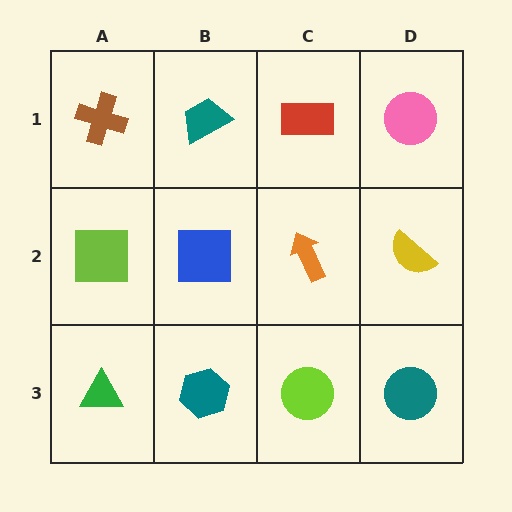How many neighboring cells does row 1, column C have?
3.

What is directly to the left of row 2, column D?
An orange arrow.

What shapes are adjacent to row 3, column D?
A yellow semicircle (row 2, column D), a lime circle (row 3, column C).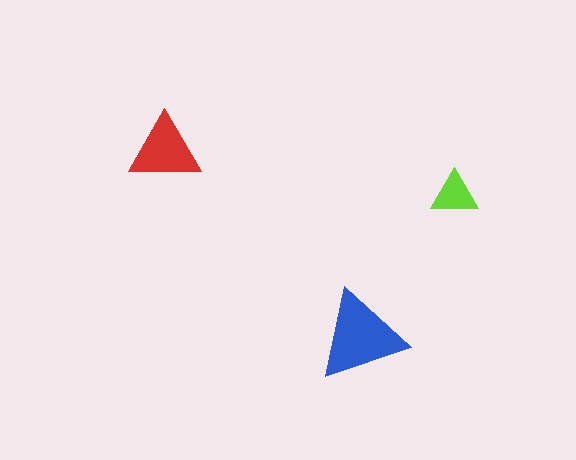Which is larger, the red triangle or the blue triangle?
The blue one.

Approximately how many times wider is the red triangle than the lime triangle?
About 1.5 times wider.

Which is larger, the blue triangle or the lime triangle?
The blue one.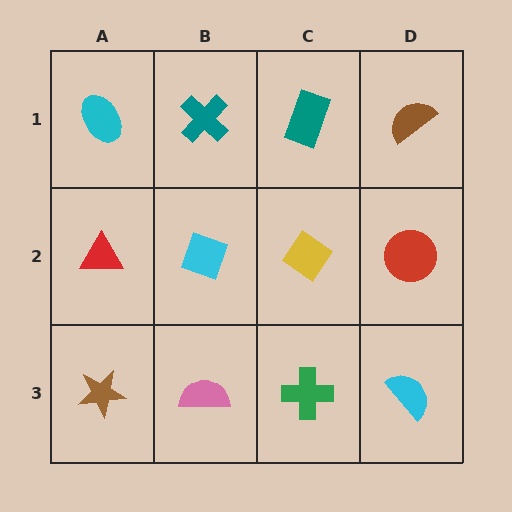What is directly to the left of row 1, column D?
A teal rectangle.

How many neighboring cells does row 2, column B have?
4.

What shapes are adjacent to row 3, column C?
A yellow diamond (row 2, column C), a pink semicircle (row 3, column B), a cyan semicircle (row 3, column D).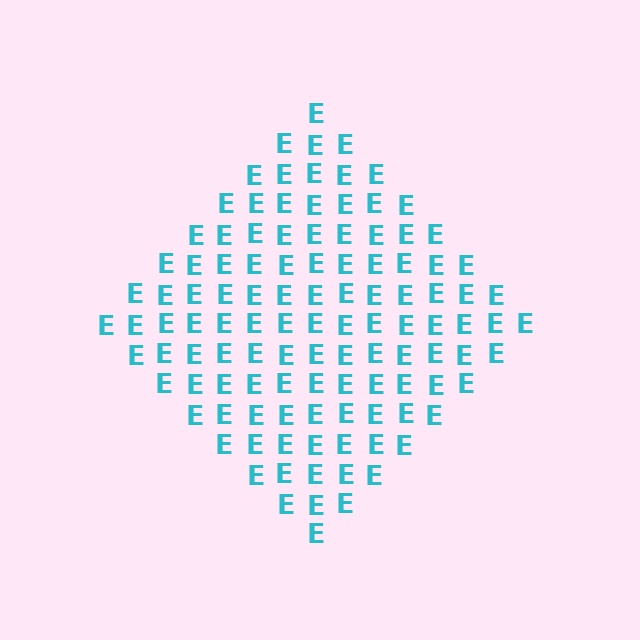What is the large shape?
The large shape is a diamond.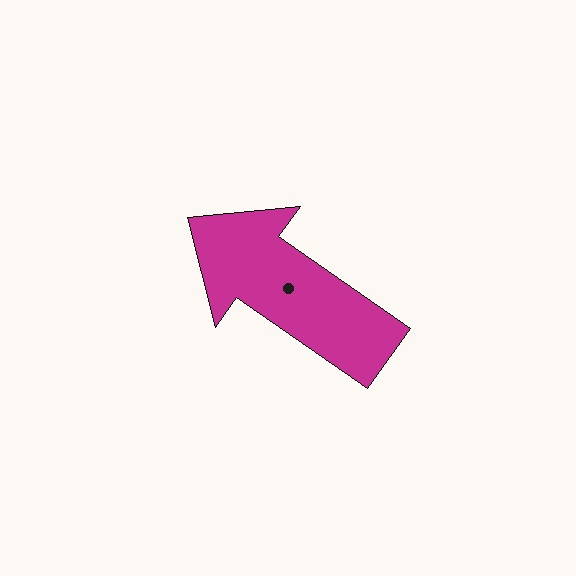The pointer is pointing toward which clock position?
Roughly 10 o'clock.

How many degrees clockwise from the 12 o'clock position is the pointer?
Approximately 305 degrees.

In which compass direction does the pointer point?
Northwest.